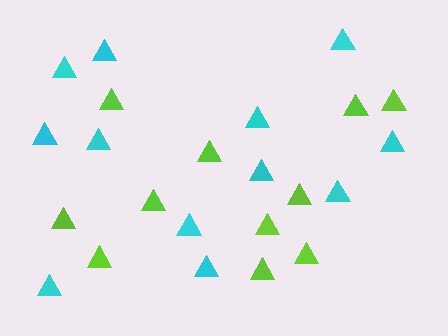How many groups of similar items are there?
There are 2 groups: one group of lime triangles (11) and one group of cyan triangles (12).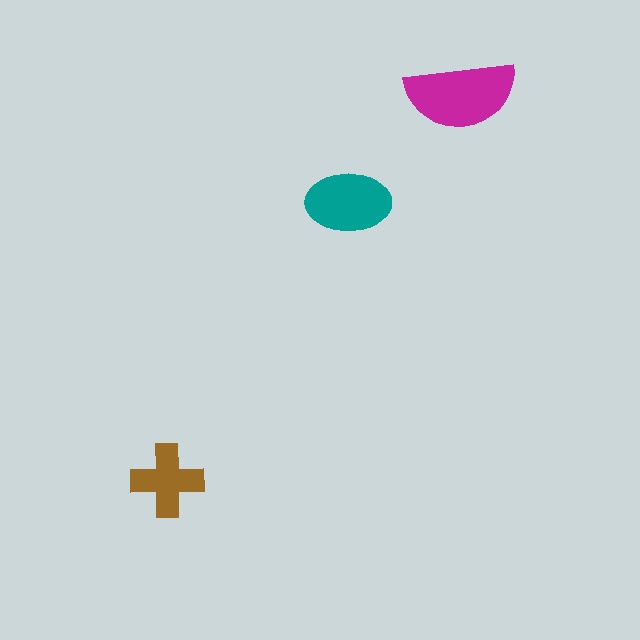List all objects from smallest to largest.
The brown cross, the teal ellipse, the magenta semicircle.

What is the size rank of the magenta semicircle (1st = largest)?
1st.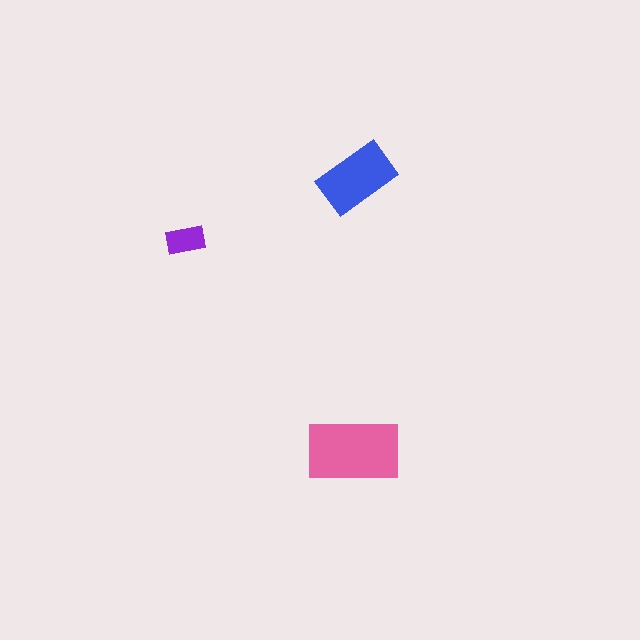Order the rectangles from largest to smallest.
the pink one, the blue one, the purple one.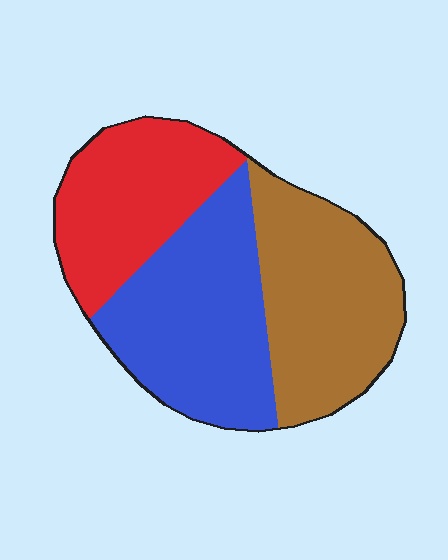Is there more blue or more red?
Blue.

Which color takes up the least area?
Red, at roughly 30%.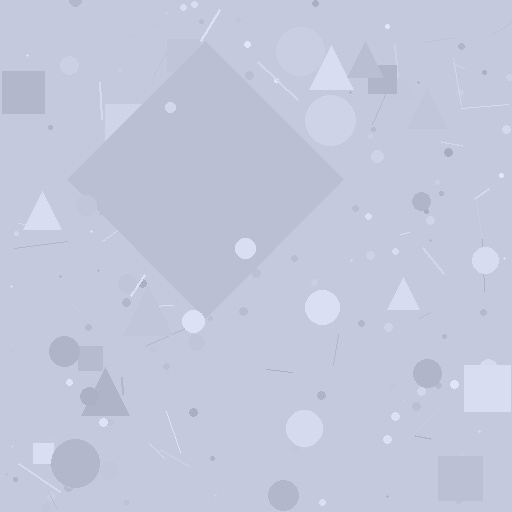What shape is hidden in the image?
A diamond is hidden in the image.